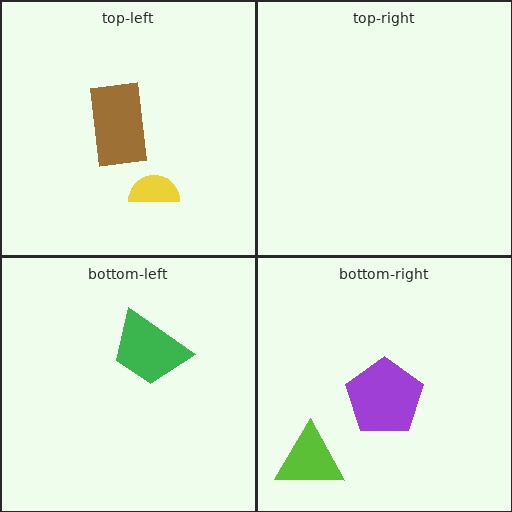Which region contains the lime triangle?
The bottom-right region.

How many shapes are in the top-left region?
2.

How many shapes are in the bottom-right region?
2.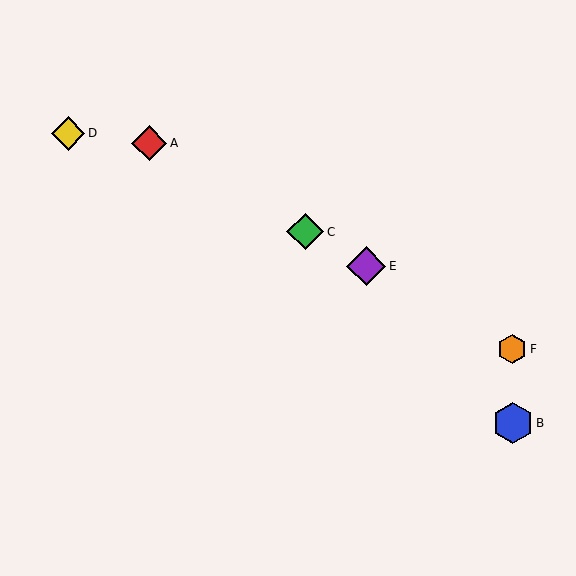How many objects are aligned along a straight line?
4 objects (A, C, E, F) are aligned along a straight line.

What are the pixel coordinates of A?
Object A is at (149, 143).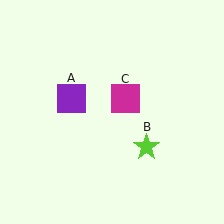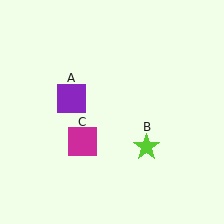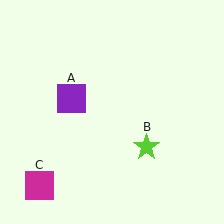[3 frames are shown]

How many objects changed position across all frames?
1 object changed position: magenta square (object C).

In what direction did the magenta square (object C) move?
The magenta square (object C) moved down and to the left.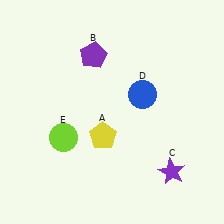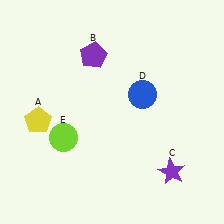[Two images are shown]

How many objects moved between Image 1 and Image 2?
1 object moved between the two images.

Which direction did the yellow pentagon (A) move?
The yellow pentagon (A) moved left.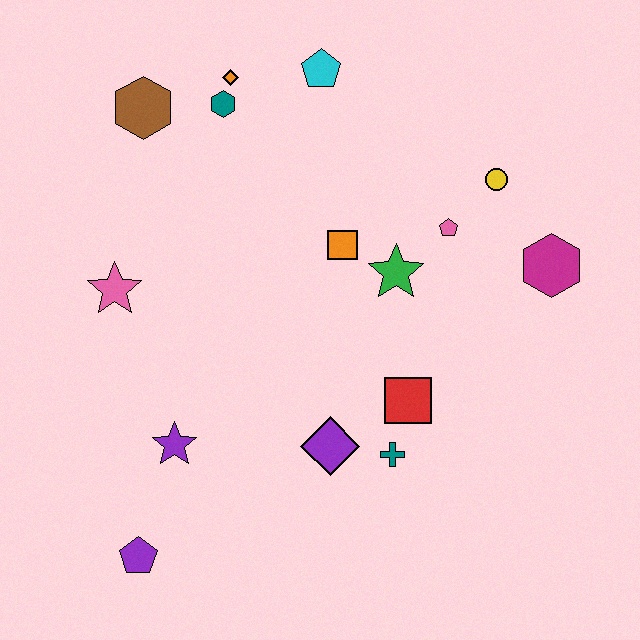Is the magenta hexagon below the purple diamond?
No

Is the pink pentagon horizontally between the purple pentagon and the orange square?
No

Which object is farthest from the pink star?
The magenta hexagon is farthest from the pink star.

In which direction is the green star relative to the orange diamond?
The green star is below the orange diamond.